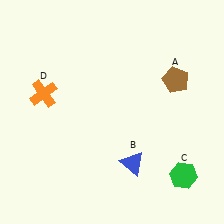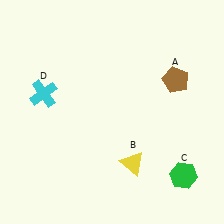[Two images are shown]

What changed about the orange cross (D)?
In Image 1, D is orange. In Image 2, it changed to cyan.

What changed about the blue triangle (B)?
In Image 1, B is blue. In Image 2, it changed to yellow.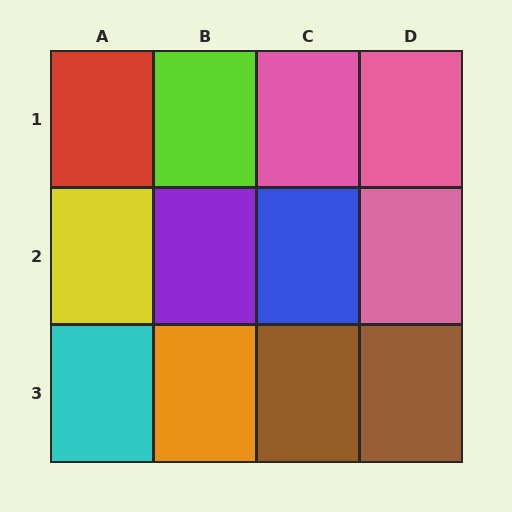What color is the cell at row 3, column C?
Brown.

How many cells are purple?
1 cell is purple.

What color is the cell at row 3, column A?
Cyan.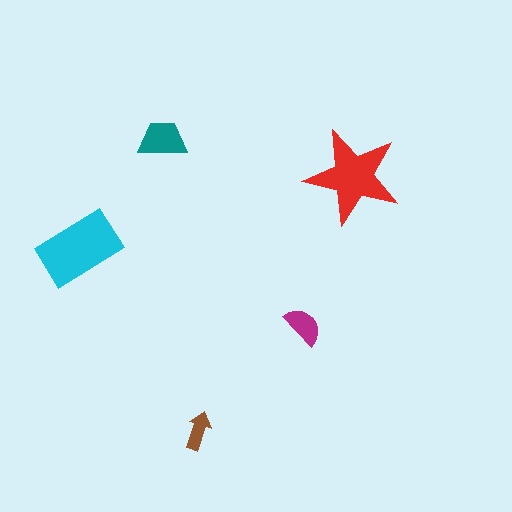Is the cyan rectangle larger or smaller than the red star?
Larger.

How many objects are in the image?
There are 5 objects in the image.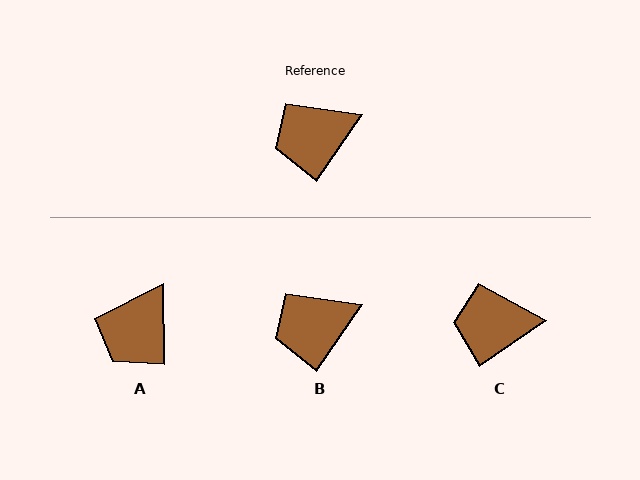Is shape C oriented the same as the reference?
No, it is off by about 21 degrees.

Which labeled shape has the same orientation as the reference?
B.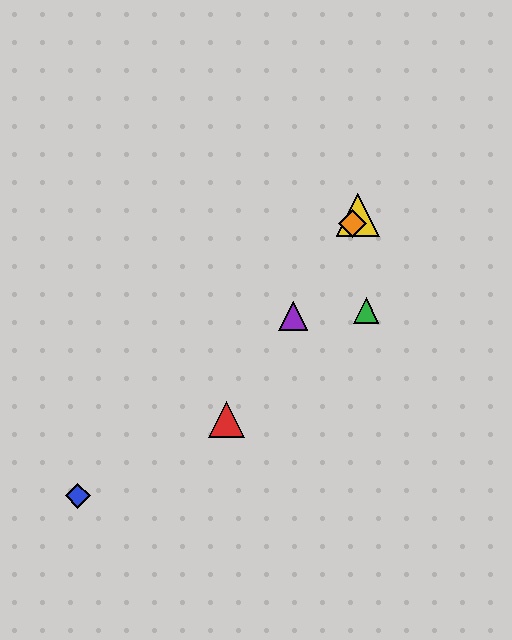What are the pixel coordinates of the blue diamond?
The blue diamond is at (78, 496).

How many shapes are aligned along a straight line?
4 shapes (the red triangle, the yellow triangle, the purple triangle, the orange diamond) are aligned along a straight line.